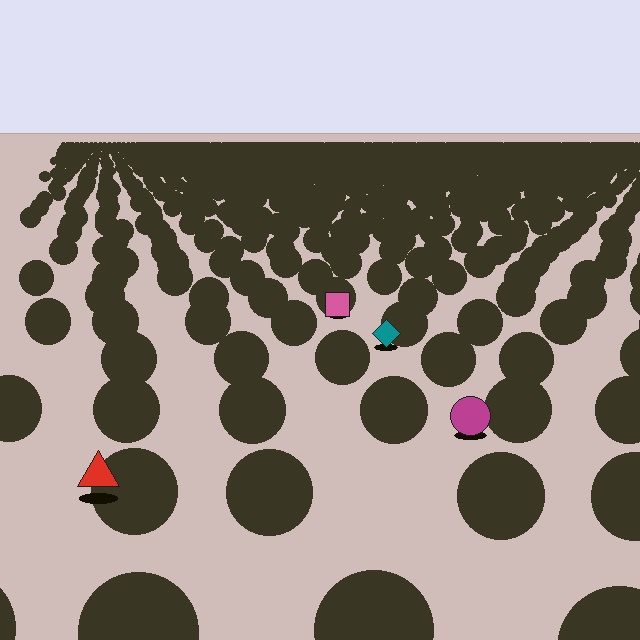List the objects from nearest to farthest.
From nearest to farthest: the red triangle, the magenta circle, the teal diamond, the pink square.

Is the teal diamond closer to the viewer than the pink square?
Yes. The teal diamond is closer — you can tell from the texture gradient: the ground texture is coarser near it.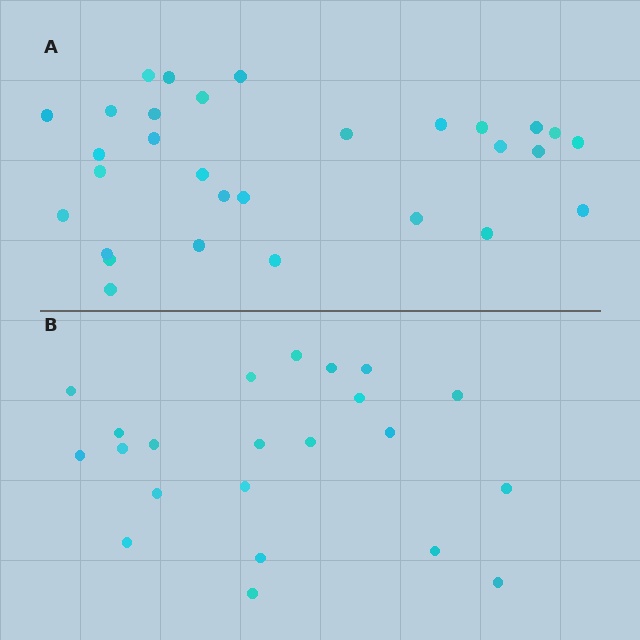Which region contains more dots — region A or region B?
Region A (the top region) has more dots.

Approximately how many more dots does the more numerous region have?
Region A has roughly 8 or so more dots than region B.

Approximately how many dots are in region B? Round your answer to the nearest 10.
About 20 dots. (The exact count is 22, which rounds to 20.)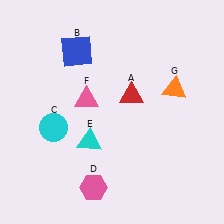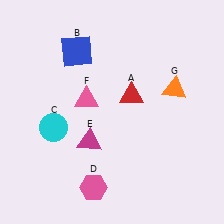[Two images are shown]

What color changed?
The triangle (E) changed from cyan in Image 1 to magenta in Image 2.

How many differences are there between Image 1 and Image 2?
There is 1 difference between the two images.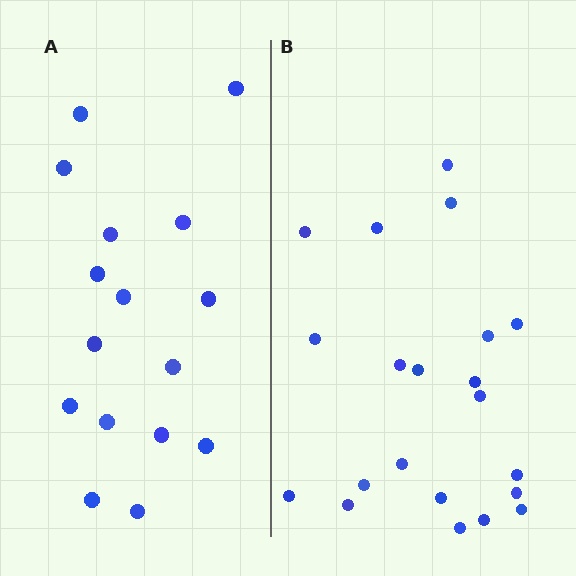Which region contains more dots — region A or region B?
Region B (the right region) has more dots.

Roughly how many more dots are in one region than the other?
Region B has about 5 more dots than region A.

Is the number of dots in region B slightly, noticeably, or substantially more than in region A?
Region B has noticeably more, but not dramatically so. The ratio is roughly 1.3 to 1.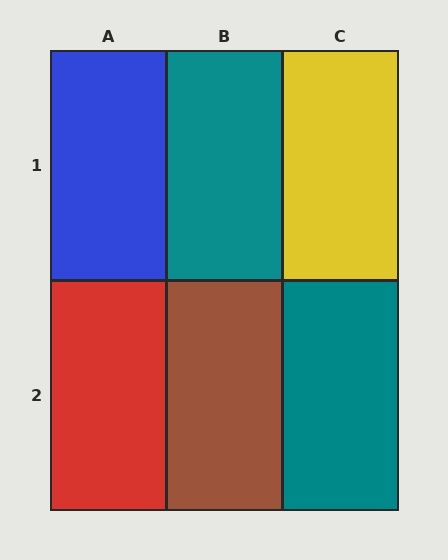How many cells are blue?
1 cell is blue.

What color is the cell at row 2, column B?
Brown.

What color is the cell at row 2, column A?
Red.